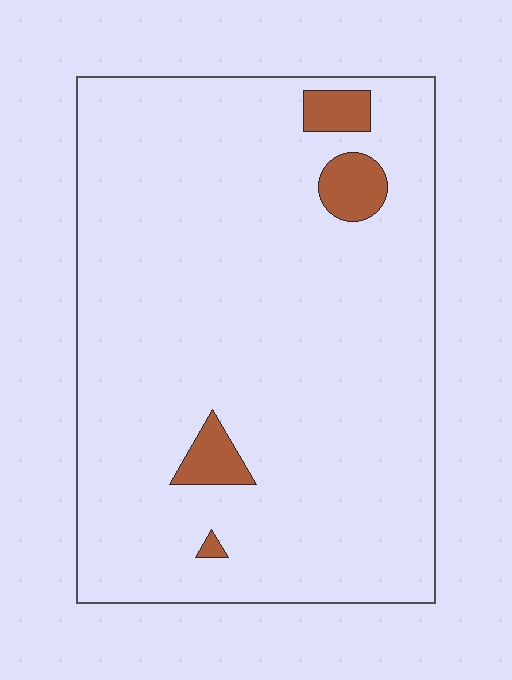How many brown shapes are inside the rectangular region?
4.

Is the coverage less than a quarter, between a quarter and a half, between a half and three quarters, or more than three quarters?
Less than a quarter.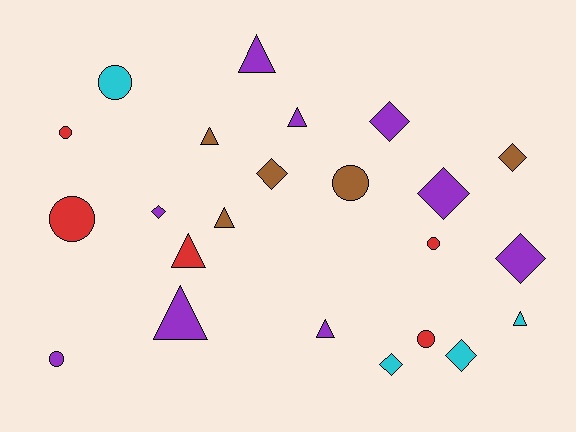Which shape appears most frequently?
Triangle, with 8 objects.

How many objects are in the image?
There are 23 objects.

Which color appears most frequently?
Purple, with 9 objects.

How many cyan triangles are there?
There is 1 cyan triangle.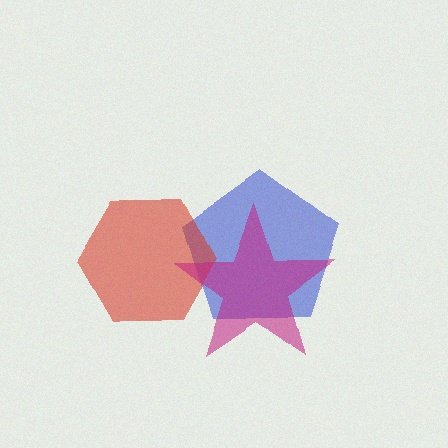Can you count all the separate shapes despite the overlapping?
Yes, there are 3 separate shapes.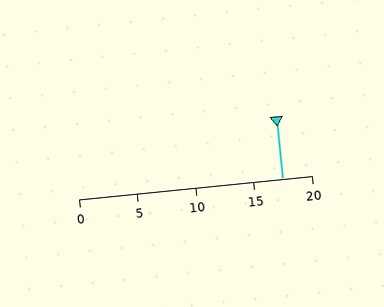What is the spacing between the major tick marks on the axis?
The major ticks are spaced 5 apart.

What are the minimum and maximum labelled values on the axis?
The axis runs from 0 to 20.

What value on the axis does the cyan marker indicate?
The marker indicates approximately 17.5.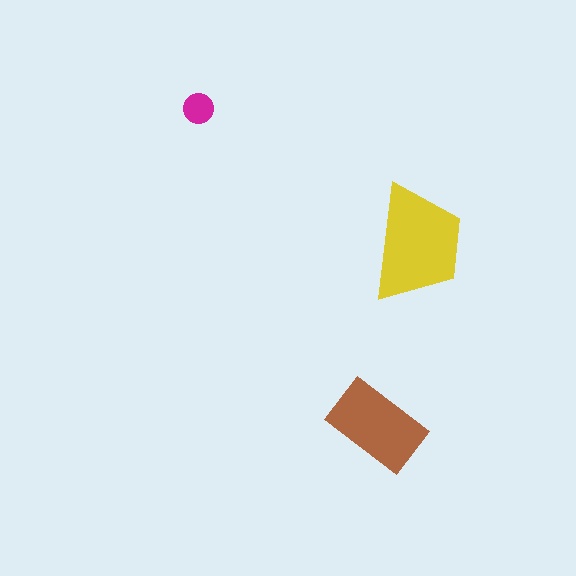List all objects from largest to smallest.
The yellow trapezoid, the brown rectangle, the magenta circle.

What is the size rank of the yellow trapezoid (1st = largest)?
1st.